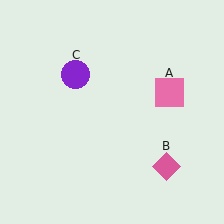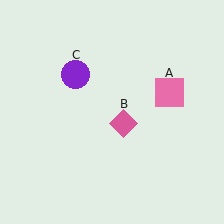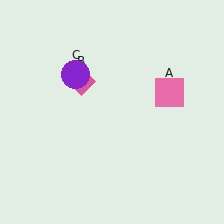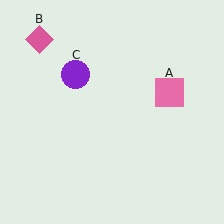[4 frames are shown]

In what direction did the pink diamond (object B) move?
The pink diamond (object B) moved up and to the left.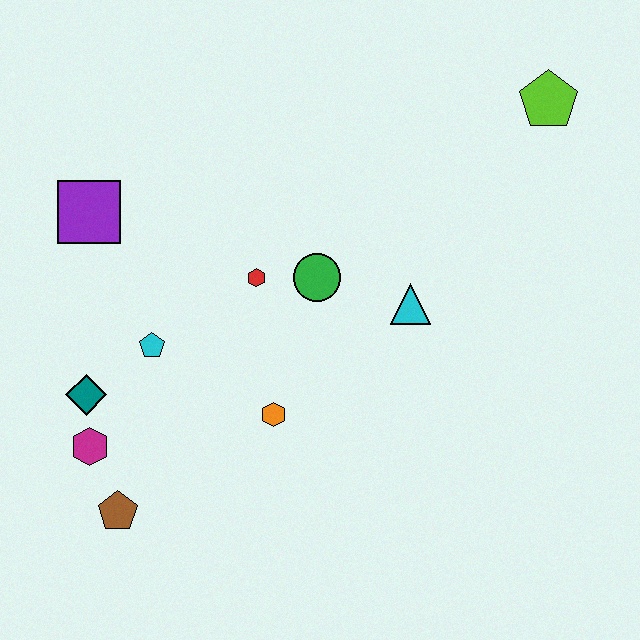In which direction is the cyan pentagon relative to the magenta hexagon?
The cyan pentagon is above the magenta hexagon.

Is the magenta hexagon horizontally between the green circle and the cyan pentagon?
No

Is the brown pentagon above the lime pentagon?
No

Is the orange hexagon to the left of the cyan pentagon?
No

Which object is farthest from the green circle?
The brown pentagon is farthest from the green circle.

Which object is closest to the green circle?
The red hexagon is closest to the green circle.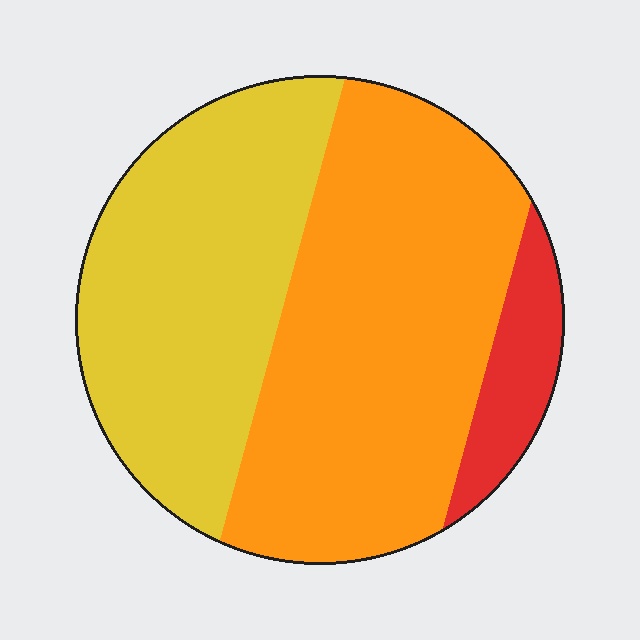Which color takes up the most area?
Orange, at roughly 50%.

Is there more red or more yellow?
Yellow.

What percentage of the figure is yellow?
Yellow takes up about two fifths (2/5) of the figure.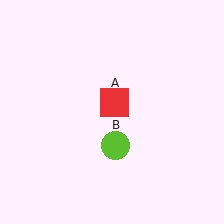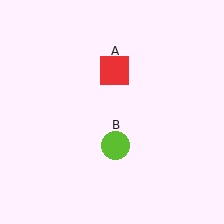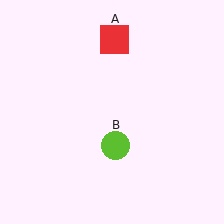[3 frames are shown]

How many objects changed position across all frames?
1 object changed position: red square (object A).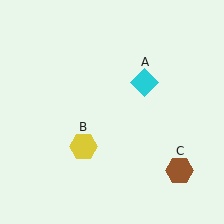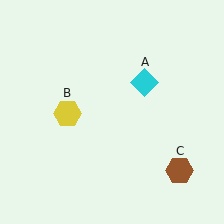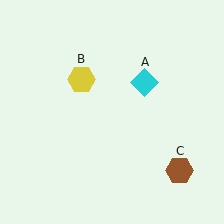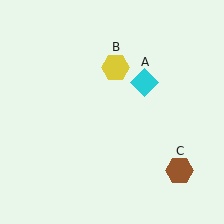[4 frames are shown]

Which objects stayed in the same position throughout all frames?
Cyan diamond (object A) and brown hexagon (object C) remained stationary.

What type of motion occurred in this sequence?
The yellow hexagon (object B) rotated clockwise around the center of the scene.